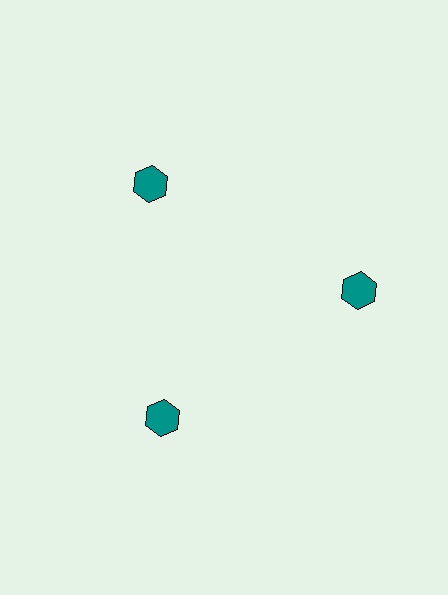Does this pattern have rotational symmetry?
Yes, this pattern has 3-fold rotational symmetry. It looks the same after rotating 120 degrees around the center.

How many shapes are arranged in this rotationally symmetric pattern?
There are 3 shapes, arranged in 3 groups of 1.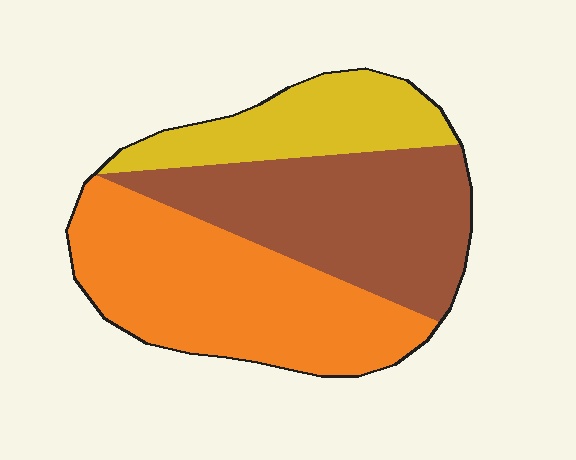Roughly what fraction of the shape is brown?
Brown takes up about three eighths (3/8) of the shape.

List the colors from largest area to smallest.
From largest to smallest: orange, brown, yellow.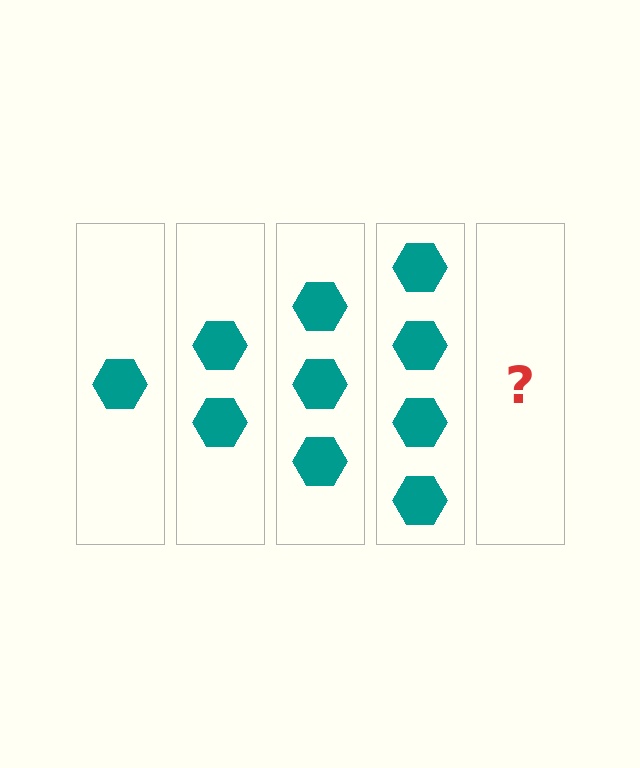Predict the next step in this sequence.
The next step is 5 hexagons.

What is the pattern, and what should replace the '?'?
The pattern is that each step adds one more hexagon. The '?' should be 5 hexagons.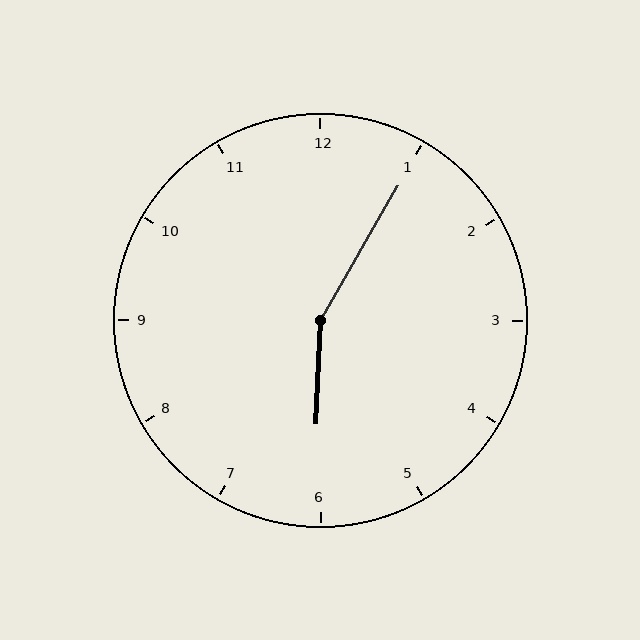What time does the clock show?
6:05.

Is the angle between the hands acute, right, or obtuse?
It is obtuse.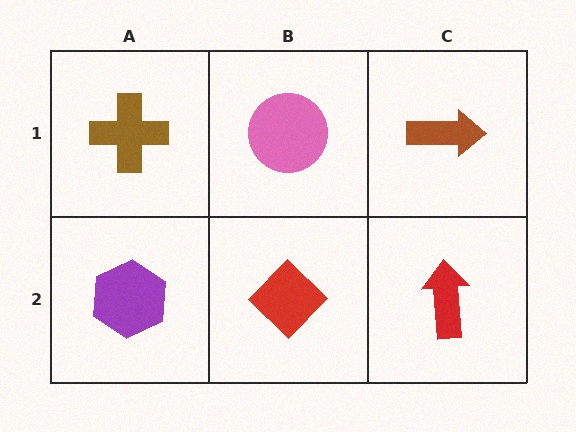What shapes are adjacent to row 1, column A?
A purple hexagon (row 2, column A), a pink circle (row 1, column B).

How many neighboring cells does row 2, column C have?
2.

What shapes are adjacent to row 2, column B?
A pink circle (row 1, column B), a purple hexagon (row 2, column A), a red arrow (row 2, column C).